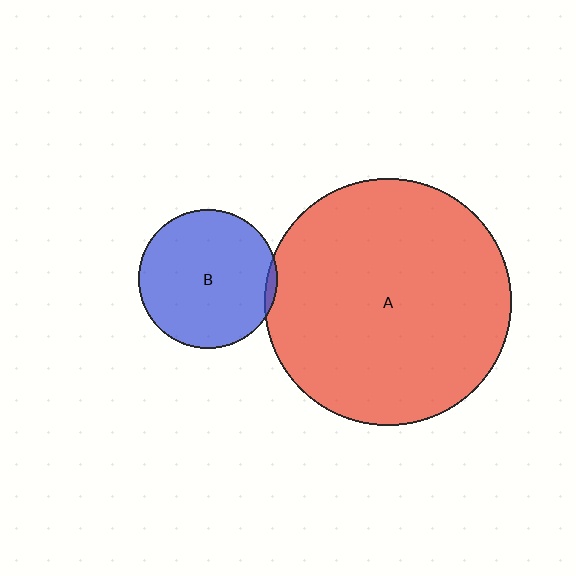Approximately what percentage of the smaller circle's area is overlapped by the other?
Approximately 5%.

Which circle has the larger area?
Circle A (red).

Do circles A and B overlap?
Yes.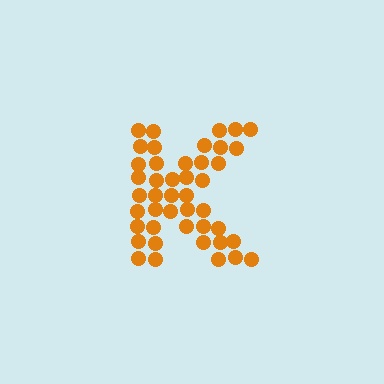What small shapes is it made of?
It is made of small circles.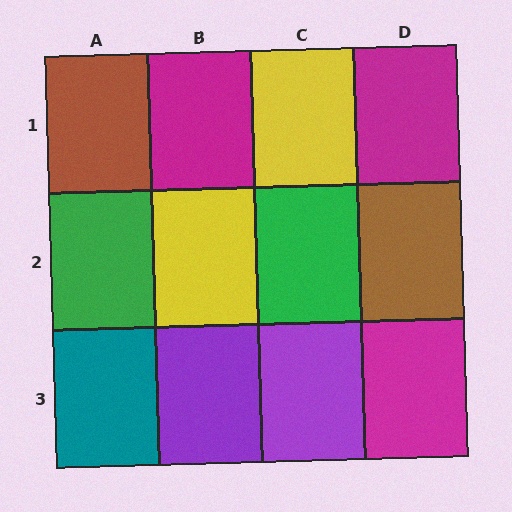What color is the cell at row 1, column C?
Yellow.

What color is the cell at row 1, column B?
Magenta.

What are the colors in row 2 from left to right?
Green, yellow, green, brown.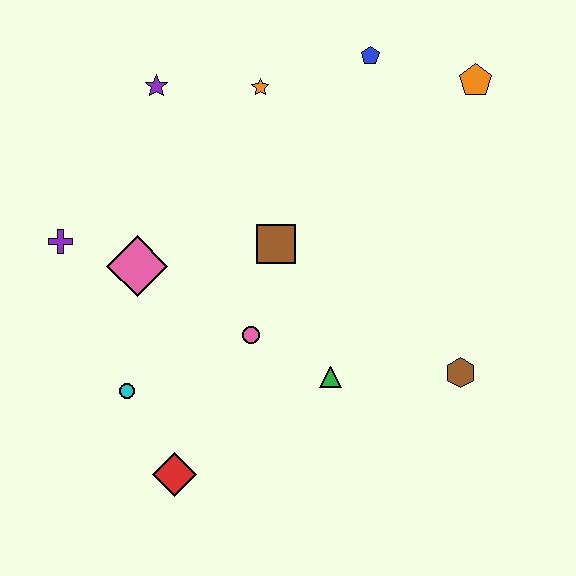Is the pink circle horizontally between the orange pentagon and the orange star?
No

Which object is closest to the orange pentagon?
The blue pentagon is closest to the orange pentagon.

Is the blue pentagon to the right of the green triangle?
Yes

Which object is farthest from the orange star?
The red diamond is farthest from the orange star.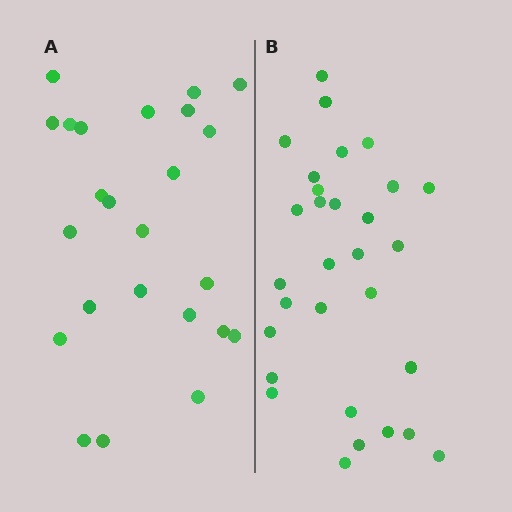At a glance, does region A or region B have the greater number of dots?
Region B (the right region) has more dots.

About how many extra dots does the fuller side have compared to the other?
Region B has about 6 more dots than region A.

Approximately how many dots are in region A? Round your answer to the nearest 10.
About 20 dots. (The exact count is 24, which rounds to 20.)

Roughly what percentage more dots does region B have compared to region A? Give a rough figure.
About 25% more.